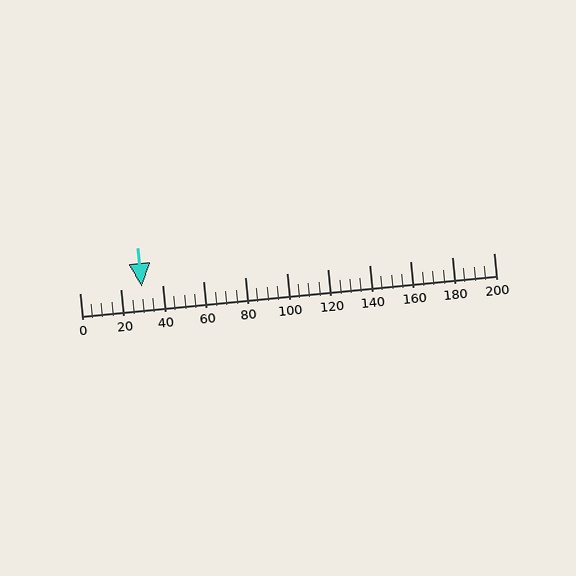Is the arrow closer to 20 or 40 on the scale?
The arrow is closer to 40.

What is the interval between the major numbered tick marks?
The major tick marks are spaced 20 units apart.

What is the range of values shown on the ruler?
The ruler shows values from 0 to 200.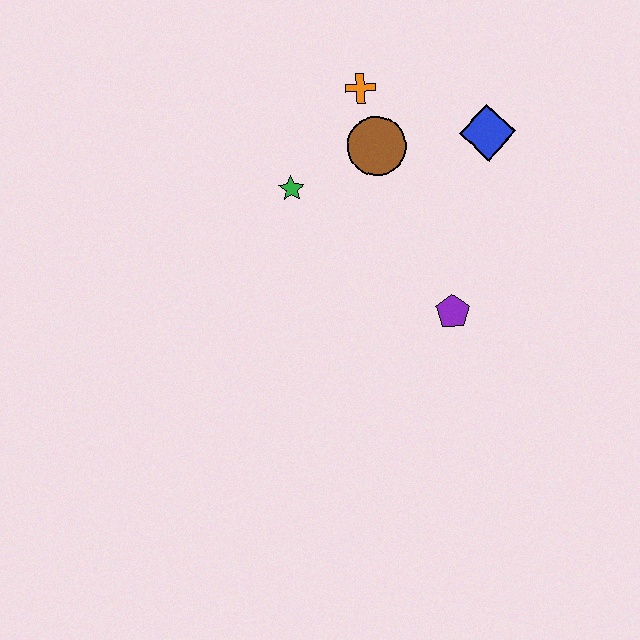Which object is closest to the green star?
The brown circle is closest to the green star.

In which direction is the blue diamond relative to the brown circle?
The blue diamond is to the right of the brown circle.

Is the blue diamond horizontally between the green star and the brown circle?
No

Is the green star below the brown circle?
Yes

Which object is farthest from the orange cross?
The purple pentagon is farthest from the orange cross.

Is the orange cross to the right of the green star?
Yes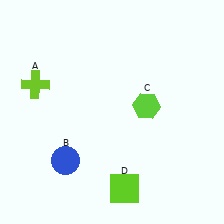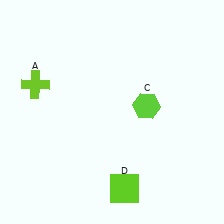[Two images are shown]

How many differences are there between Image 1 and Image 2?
There is 1 difference between the two images.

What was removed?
The blue circle (B) was removed in Image 2.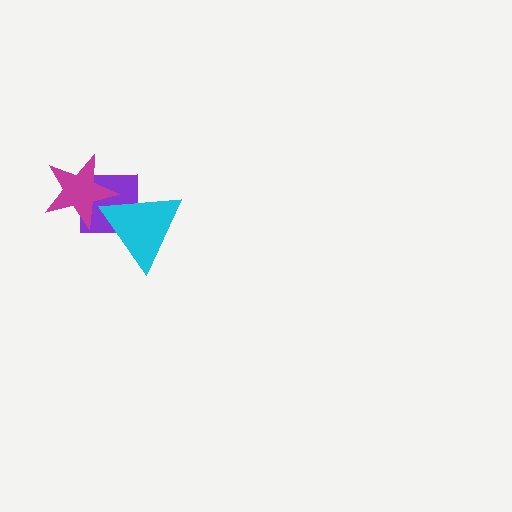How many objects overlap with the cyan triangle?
2 objects overlap with the cyan triangle.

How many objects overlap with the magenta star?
2 objects overlap with the magenta star.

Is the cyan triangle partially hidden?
Yes, it is partially covered by another shape.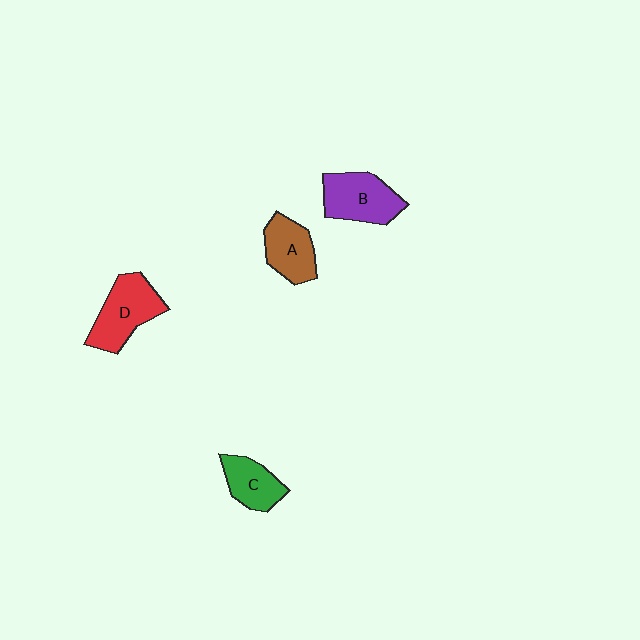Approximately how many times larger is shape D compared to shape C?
Approximately 1.5 times.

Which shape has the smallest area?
Shape C (green).